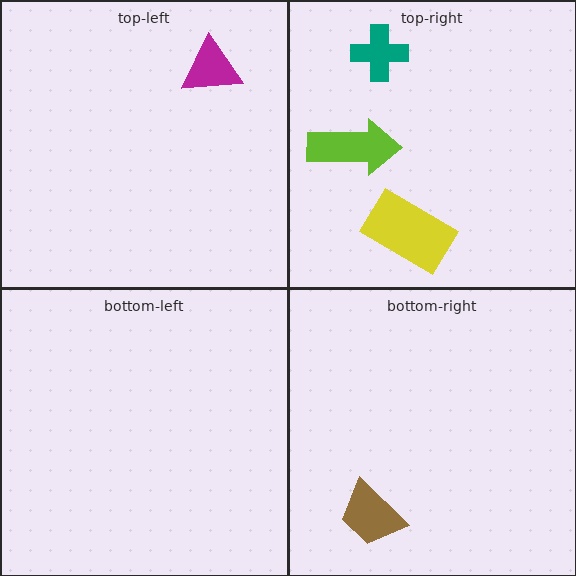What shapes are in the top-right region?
The lime arrow, the teal cross, the yellow rectangle.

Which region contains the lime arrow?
The top-right region.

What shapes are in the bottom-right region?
The brown trapezoid.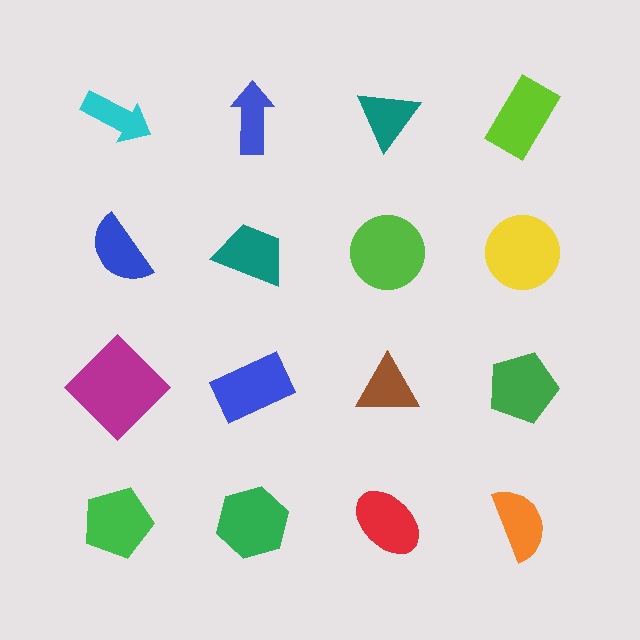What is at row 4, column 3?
A red ellipse.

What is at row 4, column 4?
An orange semicircle.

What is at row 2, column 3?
A lime circle.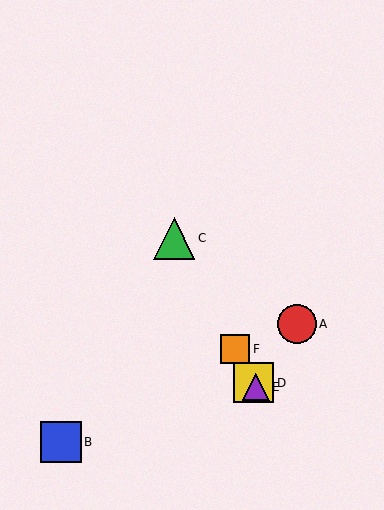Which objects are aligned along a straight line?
Objects C, D, E, F are aligned along a straight line.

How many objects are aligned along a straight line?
4 objects (C, D, E, F) are aligned along a straight line.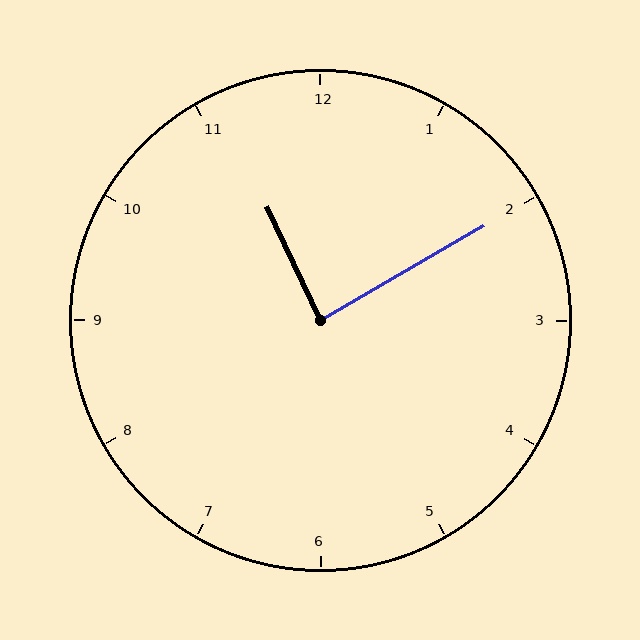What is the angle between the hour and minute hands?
Approximately 85 degrees.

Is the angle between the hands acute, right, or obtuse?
It is right.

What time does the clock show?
11:10.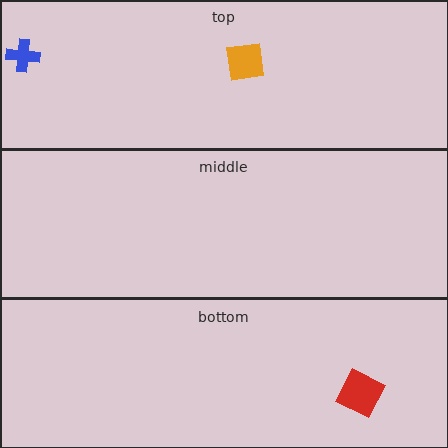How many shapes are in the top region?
2.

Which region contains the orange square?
The top region.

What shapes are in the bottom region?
The red diamond.